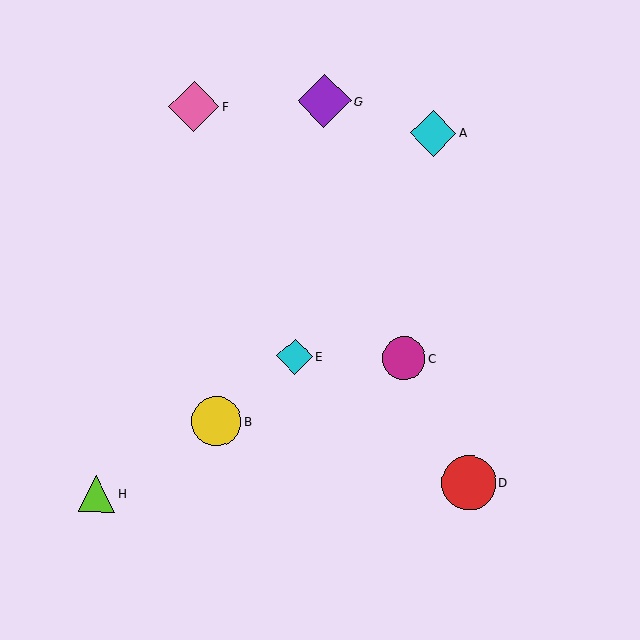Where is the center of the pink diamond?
The center of the pink diamond is at (194, 107).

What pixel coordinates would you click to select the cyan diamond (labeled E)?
Click at (295, 357) to select the cyan diamond E.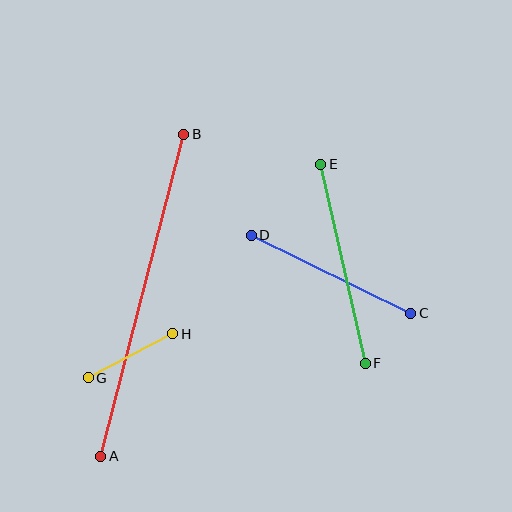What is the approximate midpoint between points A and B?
The midpoint is at approximately (142, 295) pixels.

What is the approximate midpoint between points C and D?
The midpoint is at approximately (331, 274) pixels.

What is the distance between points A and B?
The distance is approximately 333 pixels.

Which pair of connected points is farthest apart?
Points A and B are farthest apart.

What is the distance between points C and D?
The distance is approximately 177 pixels.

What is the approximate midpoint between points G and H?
The midpoint is at approximately (130, 356) pixels.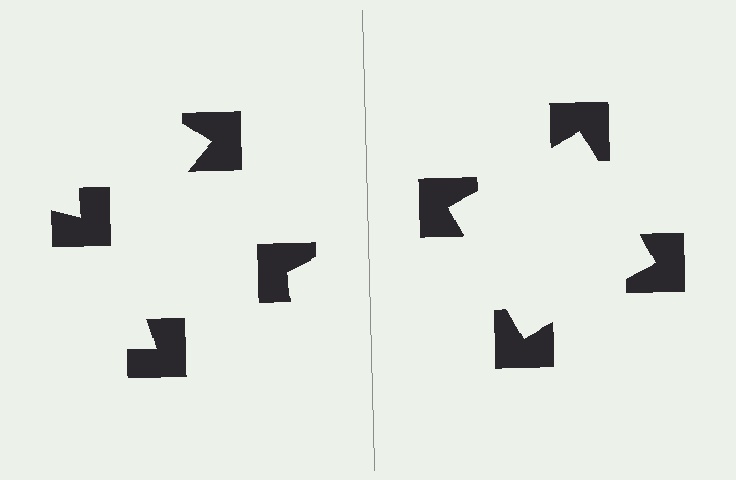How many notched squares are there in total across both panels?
8 — 4 on each side.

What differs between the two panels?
The notched squares are positioned identically on both sides; only the wedge orientations differ. On the right they align to a square; on the left they are misaligned.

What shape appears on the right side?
An illusory square.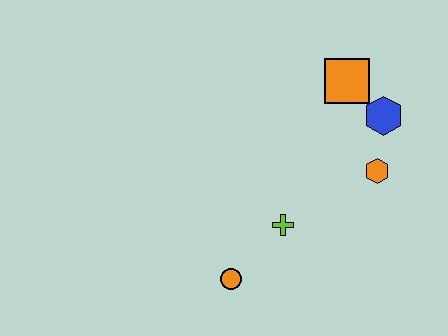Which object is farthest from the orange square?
The orange circle is farthest from the orange square.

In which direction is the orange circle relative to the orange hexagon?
The orange circle is to the left of the orange hexagon.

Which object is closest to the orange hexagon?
The blue hexagon is closest to the orange hexagon.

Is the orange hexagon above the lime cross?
Yes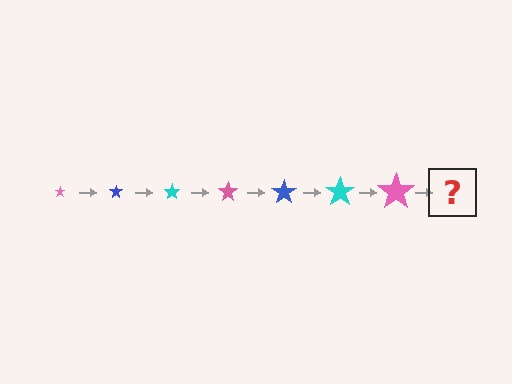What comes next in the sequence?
The next element should be a blue star, larger than the previous one.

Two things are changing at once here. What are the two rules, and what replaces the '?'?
The two rules are that the star grows larger each step and the color cycles through pink, blue, and cyan. The '?' should be a blue star, larger than the previous one.